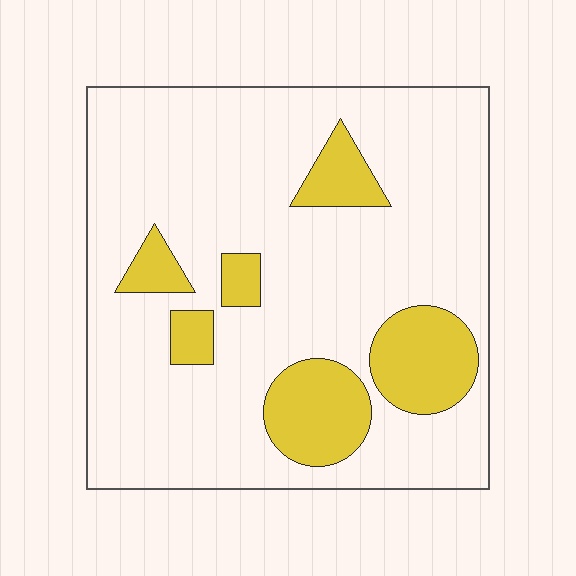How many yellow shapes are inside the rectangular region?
6.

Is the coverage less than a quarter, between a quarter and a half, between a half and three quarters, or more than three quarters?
Less than a quarter.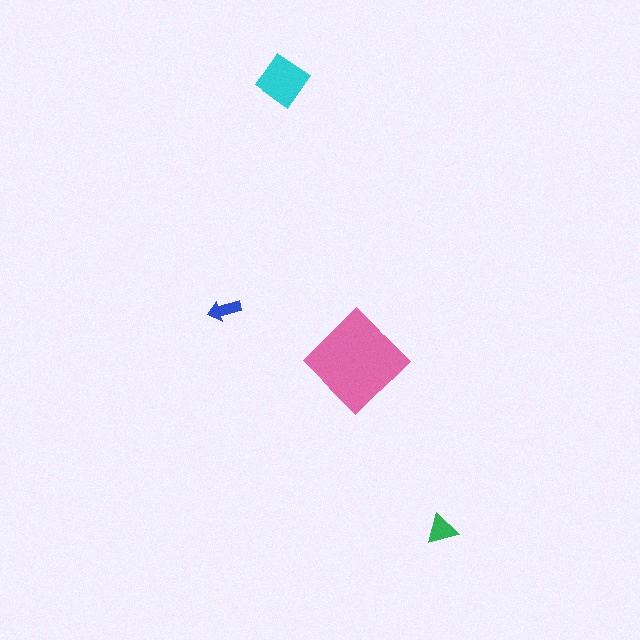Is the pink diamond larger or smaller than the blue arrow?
Larger.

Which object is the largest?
The pink diamond.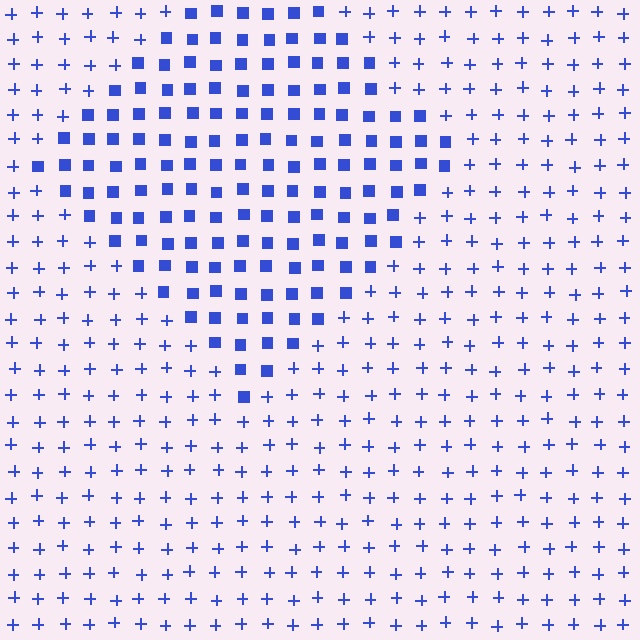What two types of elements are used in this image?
The image uses squares inside the diamond region and plus signs outside it.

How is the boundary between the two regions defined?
The boundary is defined by a change in element shape: squares inside vs. plus signs outside. All elements share the same color and spacing.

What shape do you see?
I see a diamond.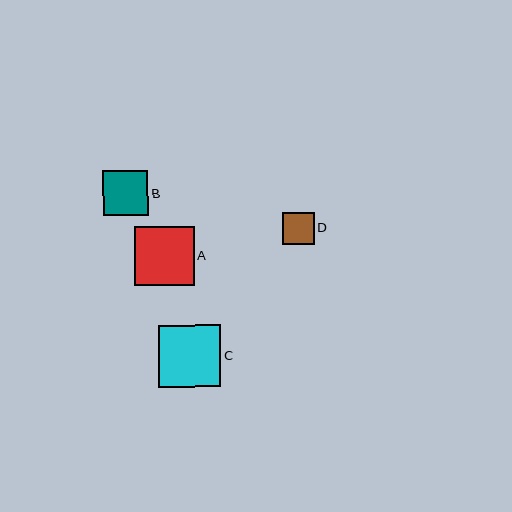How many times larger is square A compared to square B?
Square A is approximately 1.3 times the size of square B.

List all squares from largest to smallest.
From largest to smallest: C, A, B, D.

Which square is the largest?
Square C is the largest with a size of approximately 62 pixels.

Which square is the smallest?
Square D is the smallest with a size of approximately 32 pixels.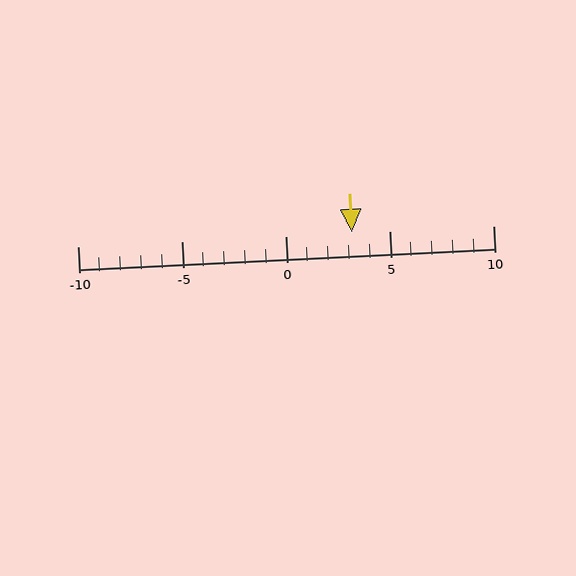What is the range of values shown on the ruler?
The ruler shows values from -10 to 10.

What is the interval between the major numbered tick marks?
The major tick marks are spaced 5 units apart.